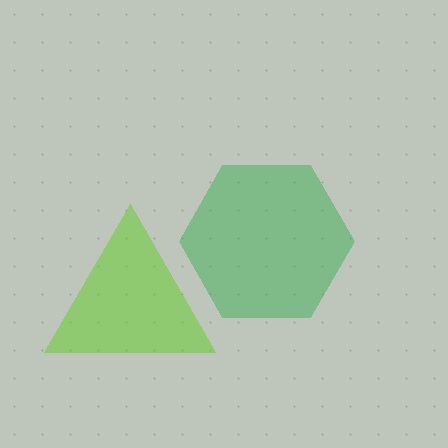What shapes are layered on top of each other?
The layered shapes are: a lime triangle, a green hexagon.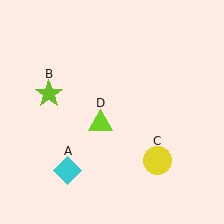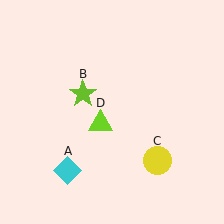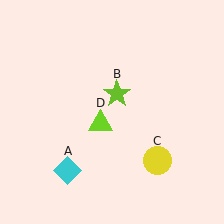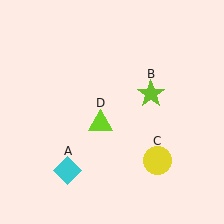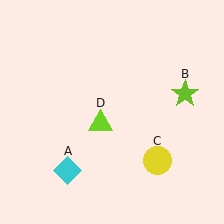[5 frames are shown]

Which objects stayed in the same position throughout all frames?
Cyan diamond (object A) and yellow circle (object C) and lime triangle (object D) remained stationary.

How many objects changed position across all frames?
1 object changed position: lime star (object B).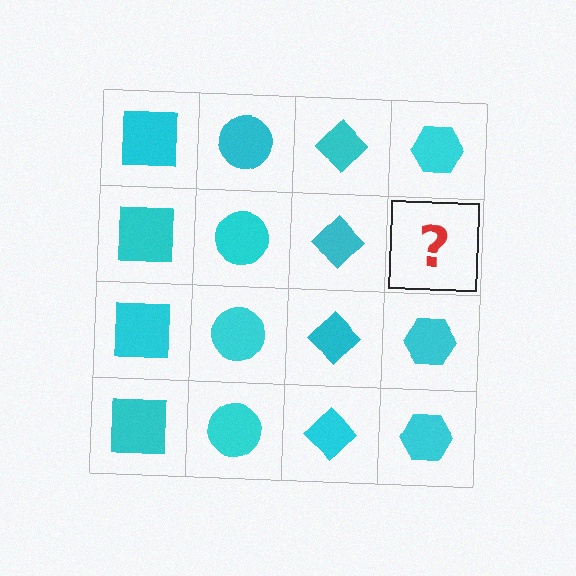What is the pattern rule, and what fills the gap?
The rule is that each column has a consistent shape. The gap should be filled with a cyan hexagon.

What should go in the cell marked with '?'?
The missing cell should contain a cyan hexagon.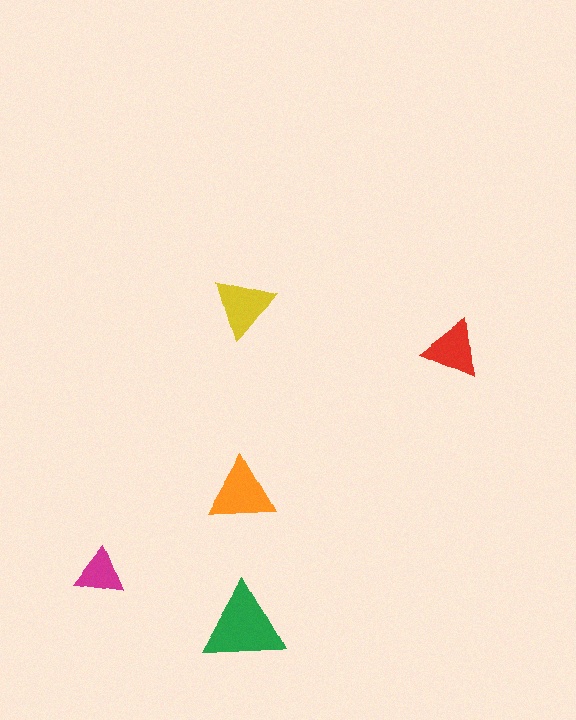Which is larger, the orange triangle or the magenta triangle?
The orange one.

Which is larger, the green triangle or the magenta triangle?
The green one.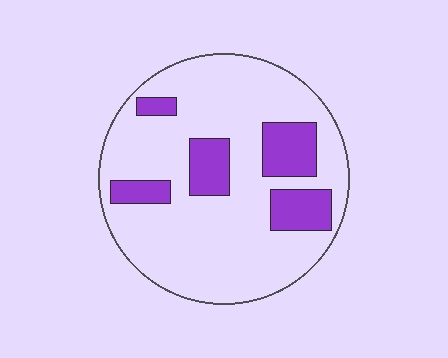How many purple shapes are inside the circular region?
5.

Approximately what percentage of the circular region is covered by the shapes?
Approximately 20%.